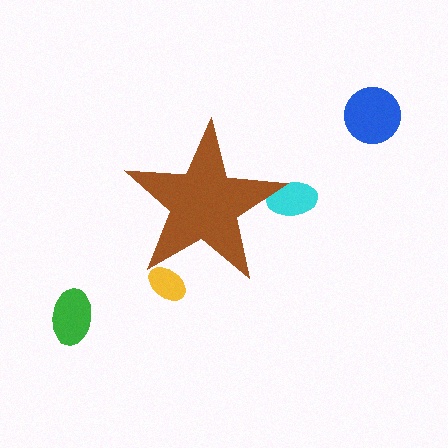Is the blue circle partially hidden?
No, the blue circle is fully visible.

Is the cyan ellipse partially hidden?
Yes, the cyan ellipse is partially hidden behind the brown star.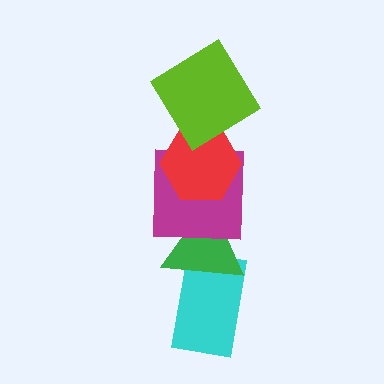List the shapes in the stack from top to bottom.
From top to bottom: the lime diamond, the red hexagon, the magenta square, the green triangle, the cyan rectangle.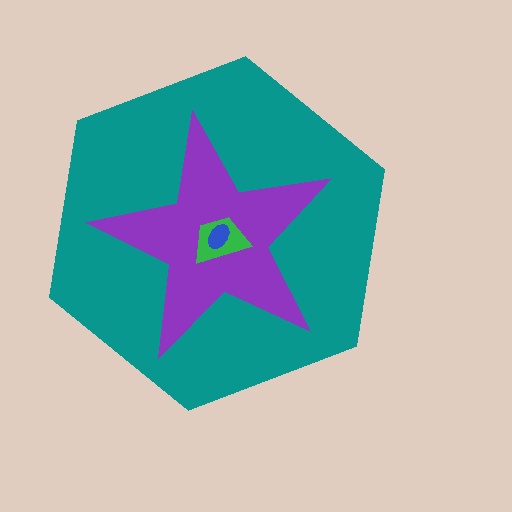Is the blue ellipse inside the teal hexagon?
Yes.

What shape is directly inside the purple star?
The green trapezoid.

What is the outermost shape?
The teal hexagon.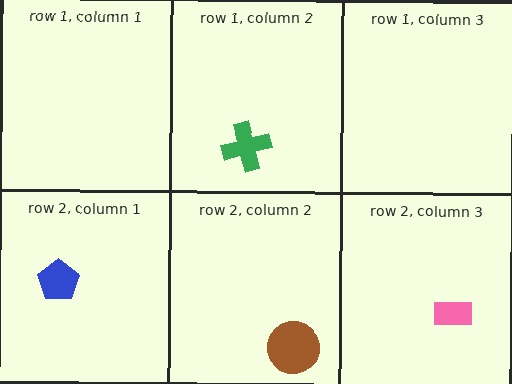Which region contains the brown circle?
The row 2, column 2 region.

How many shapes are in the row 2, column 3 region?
1.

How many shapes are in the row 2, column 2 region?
1.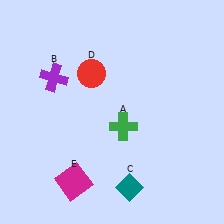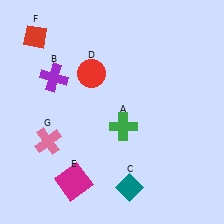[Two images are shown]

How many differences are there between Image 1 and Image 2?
There are 2 differences between the two images.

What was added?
A red diamond (F), a pink cross (G) were added in Image 2.